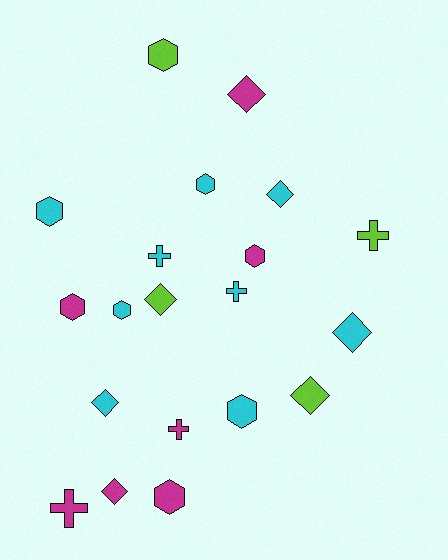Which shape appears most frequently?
Hexagon, with 8 objects.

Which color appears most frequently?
Cyan, with 9 objects.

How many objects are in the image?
There are 20 objects.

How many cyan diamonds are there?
There are 3 cyan diamonds.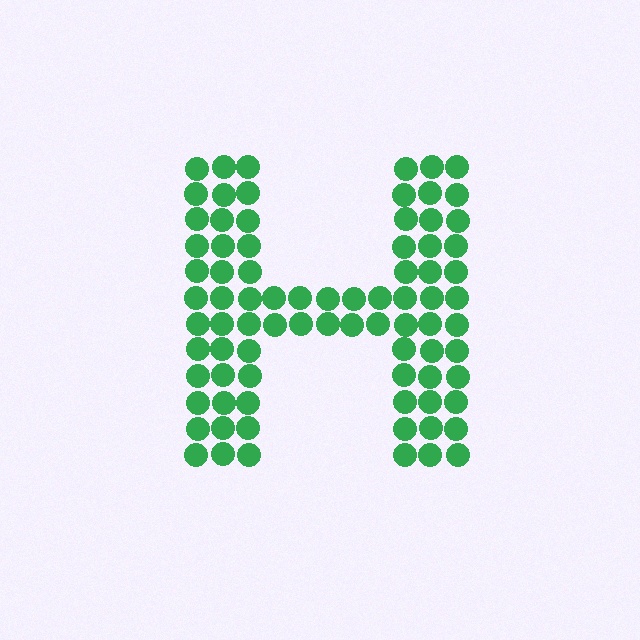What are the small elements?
The small elements are circles.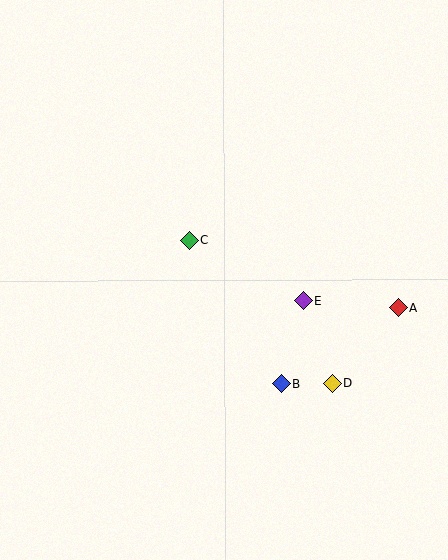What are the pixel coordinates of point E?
Point E is at (303, 300).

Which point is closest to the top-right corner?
Point A is closest to the top-right corner.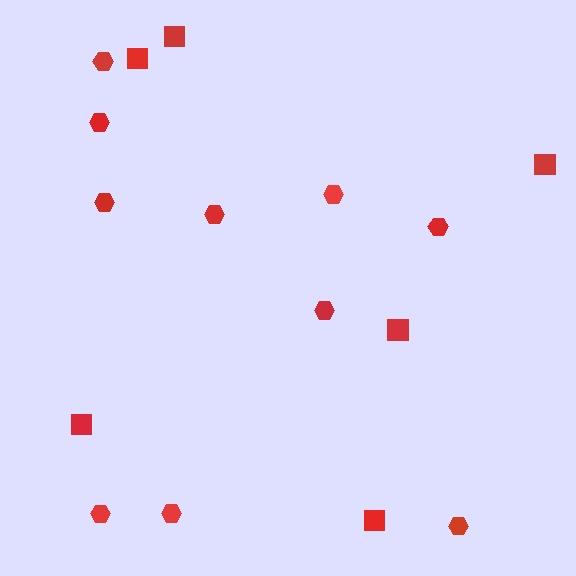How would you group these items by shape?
There are 2 groups: one group of squares (6) and one group of hexagons (10).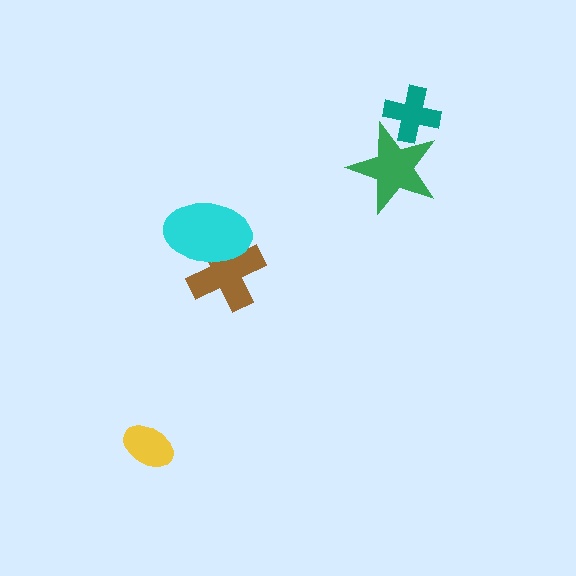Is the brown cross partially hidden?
Yes, it is partially covered by another shape.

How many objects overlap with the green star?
1 object overlaps with the green star.